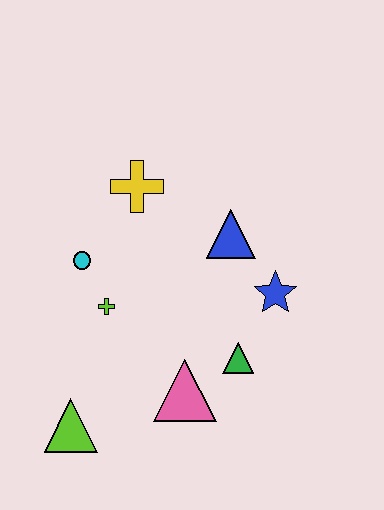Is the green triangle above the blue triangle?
No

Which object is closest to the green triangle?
The pink triangle is closest to the green triangle.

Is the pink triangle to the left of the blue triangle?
Yes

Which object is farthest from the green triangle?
The yellow cross is farthest from the green triangle.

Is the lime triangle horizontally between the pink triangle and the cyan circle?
No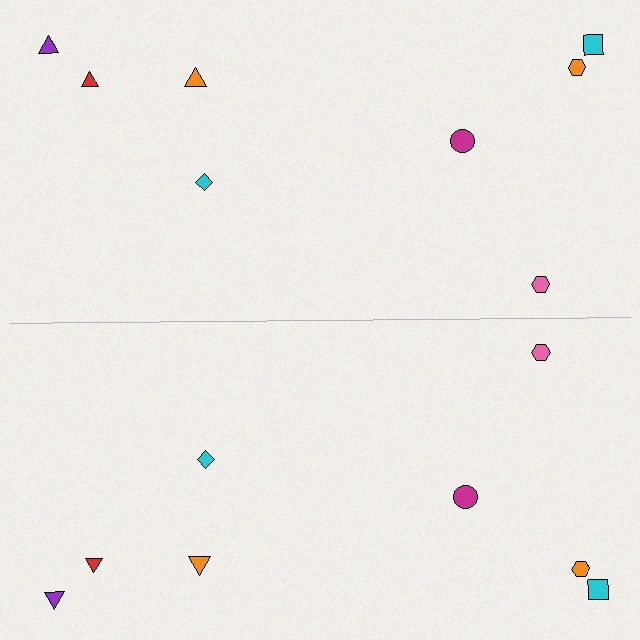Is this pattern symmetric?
Yes, this pattern has bilateral (reflection) symmetry.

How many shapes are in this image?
There are 16 shapes in this image.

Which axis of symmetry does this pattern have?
The pattern has a horizontal axis of symmetry running through the center of the image.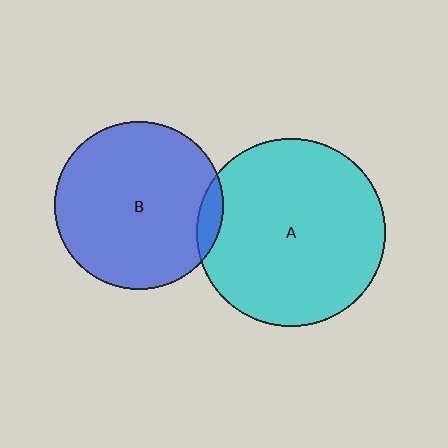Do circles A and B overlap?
Yes.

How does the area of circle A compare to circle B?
Approximately 1.3 times.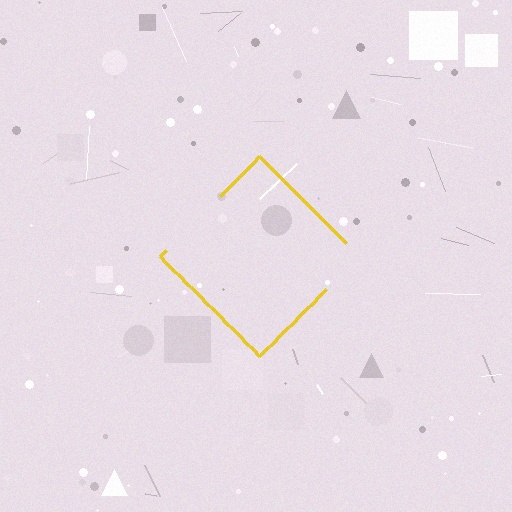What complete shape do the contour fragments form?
The contour fragments form a diamond.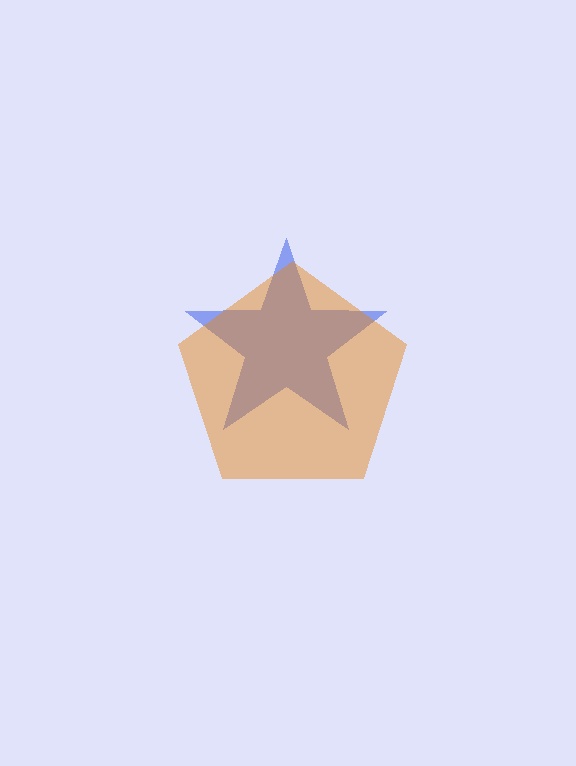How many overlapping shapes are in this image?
There are 2 overlapping shapes in the image.